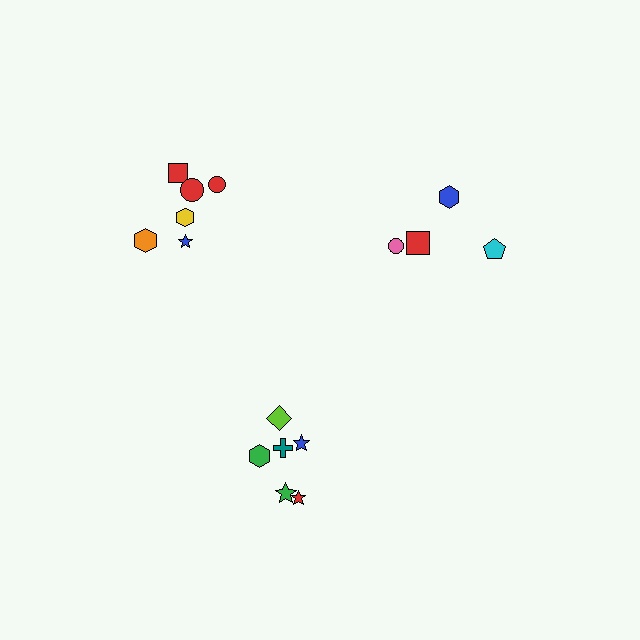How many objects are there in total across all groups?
There are 16 objects.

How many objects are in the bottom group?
There are 6 objects.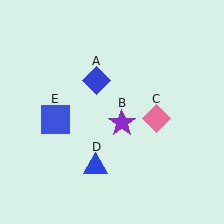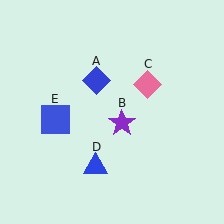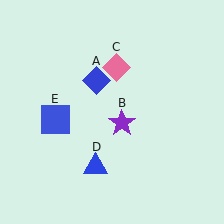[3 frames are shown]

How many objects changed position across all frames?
1 object changed position: pink diamond (object C).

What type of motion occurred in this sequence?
The pink diamond (object C) rotated counterclockwise around the center of the scene.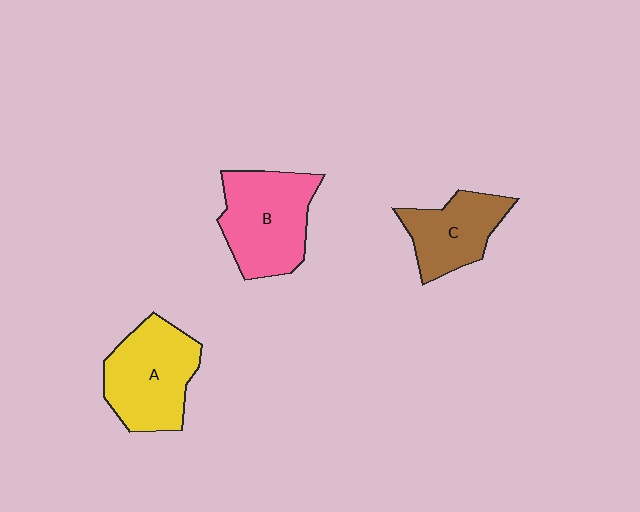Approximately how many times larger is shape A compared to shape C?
Approximately 1.4 times.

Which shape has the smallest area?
Shape C (brown).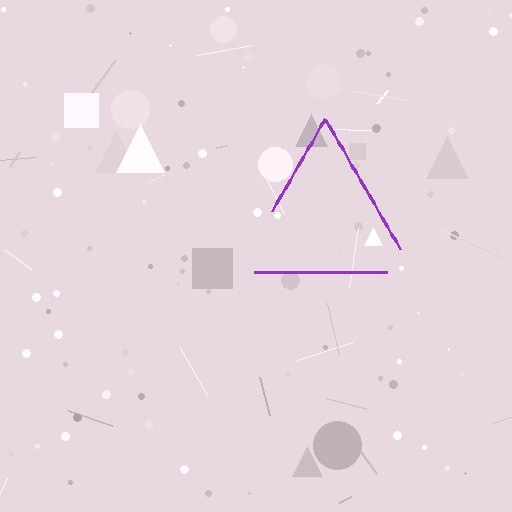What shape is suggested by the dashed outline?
The dashed outline suggests a triangle.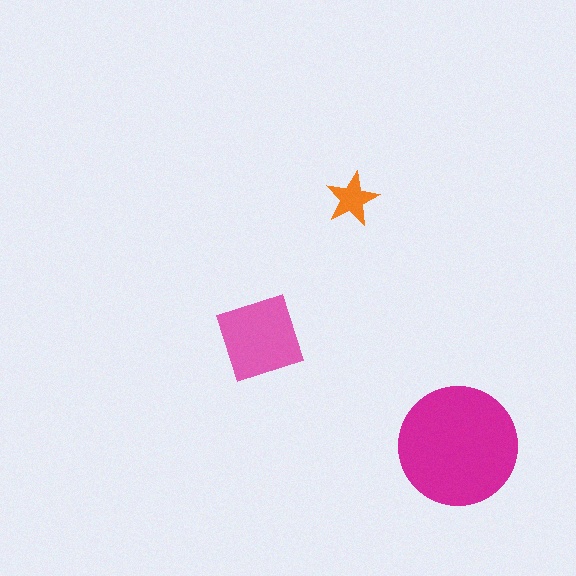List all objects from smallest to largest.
The orange star, the pink square, the magenta circle.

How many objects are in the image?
There are 3 objects in the image.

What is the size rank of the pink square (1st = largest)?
2nd.